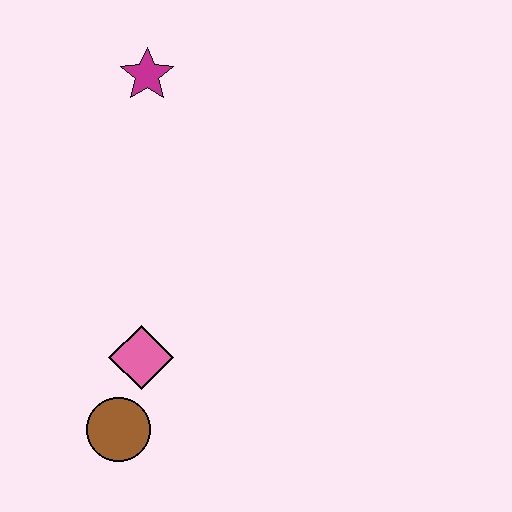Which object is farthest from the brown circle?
The magenta star is farthest from the brown circle.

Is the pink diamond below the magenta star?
Yes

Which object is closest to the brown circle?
The pink diamond is closest to the brown circle.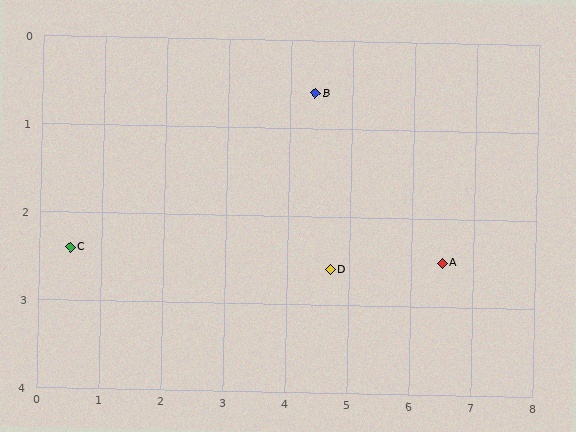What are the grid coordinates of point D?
Point D is at approximately (4.7, 2.6).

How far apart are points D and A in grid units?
Points D and A are about 1.8 grid units apart.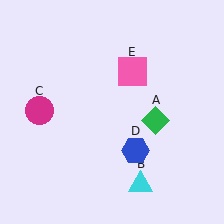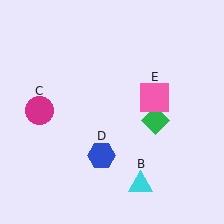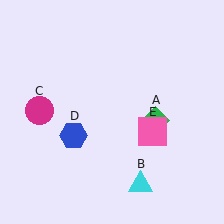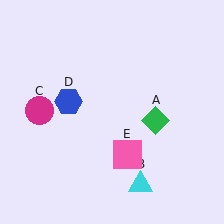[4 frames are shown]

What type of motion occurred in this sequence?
The blue hexagon (object D), pink square (object E) rotated clockwise around the center of the scene.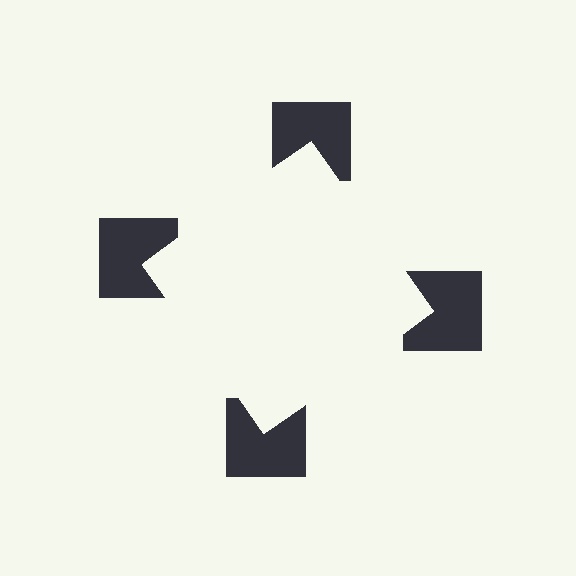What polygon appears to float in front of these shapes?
An illusory square — its edges are inferred from the aligned wedge cuts in the notched squares, not physically drawn.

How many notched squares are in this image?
There are 4 — one at each vertex of the illusory square.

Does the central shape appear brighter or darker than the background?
It typically appears slightly brighter than the background, even though no actual brightness change is drawn.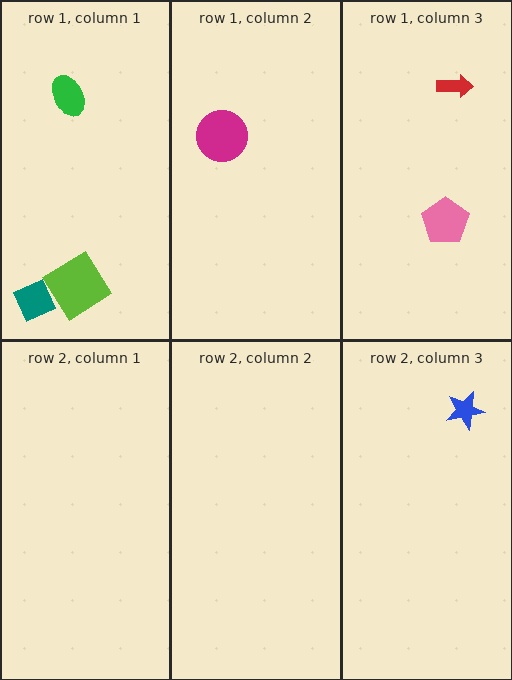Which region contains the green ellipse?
The row 1, column 1 region.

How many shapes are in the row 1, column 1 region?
3.